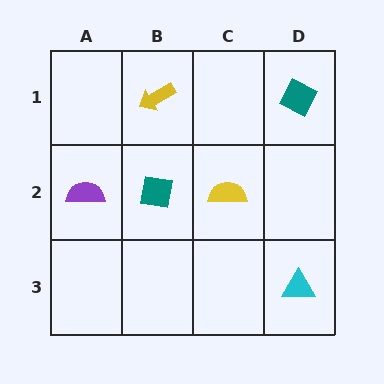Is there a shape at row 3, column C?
No, that cell is empty.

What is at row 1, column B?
A yellow arrow.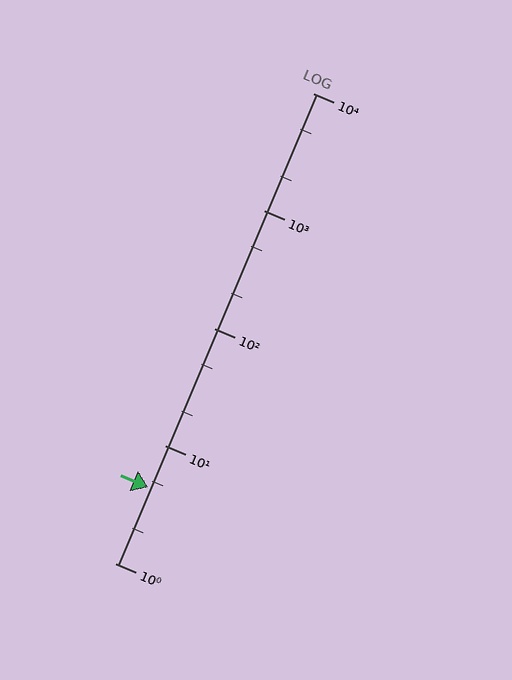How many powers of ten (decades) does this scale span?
The scale spans 4 decades, from 1 to 10000.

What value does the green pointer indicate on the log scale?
The pointer indicates approximately 4.4.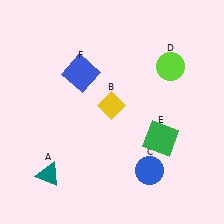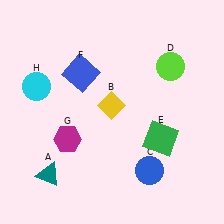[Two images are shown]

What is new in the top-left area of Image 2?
A cyan circle (H) was added in the top-left area of Image 2.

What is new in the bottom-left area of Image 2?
A magenta hexagon (G) was added in the bottom-left area of Image 2.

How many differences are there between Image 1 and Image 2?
There are 2 differences between the two images.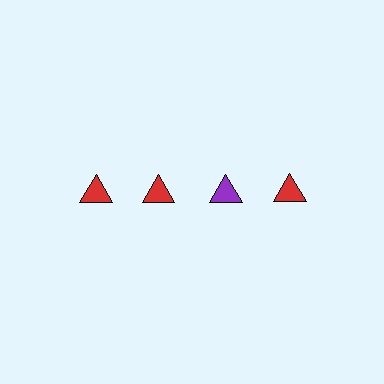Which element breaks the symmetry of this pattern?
The purple triangle in the top row, center column breaks the symmetry. All other shapes are red triangles.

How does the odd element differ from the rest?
It has a different color: purple instead of red.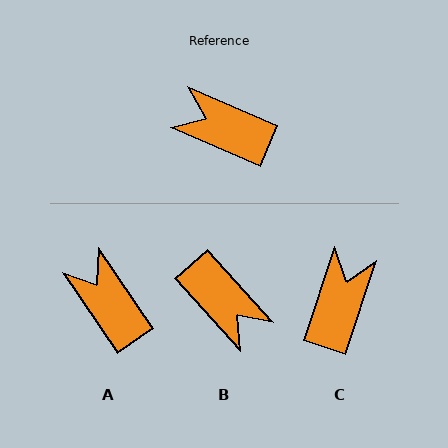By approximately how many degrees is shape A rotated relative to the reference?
Approximately 32 degrees clockwise.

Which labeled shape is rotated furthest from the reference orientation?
B, about 155 degrees away.